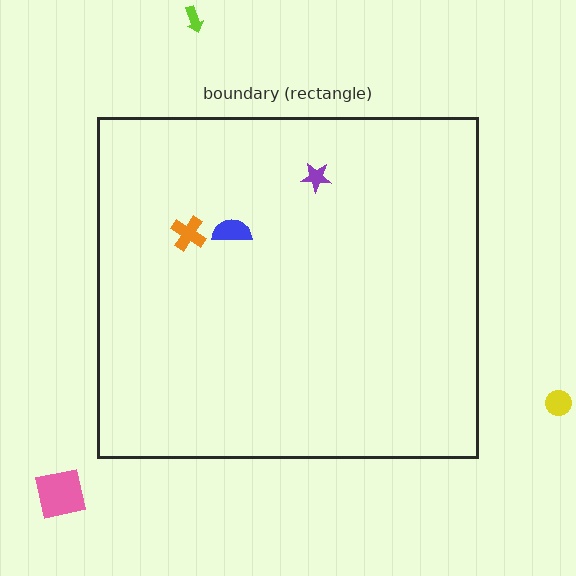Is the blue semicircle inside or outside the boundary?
Inside.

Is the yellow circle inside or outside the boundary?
Outside.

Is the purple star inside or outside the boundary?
Inside.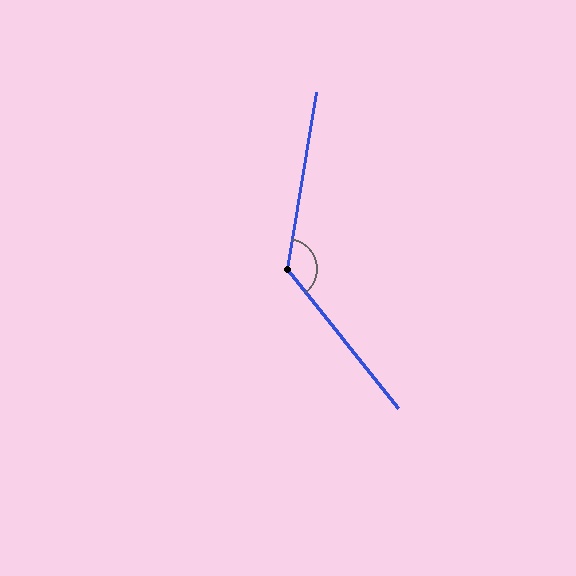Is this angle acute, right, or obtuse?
It is obtuse.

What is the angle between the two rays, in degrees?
Approximately 132 degrees.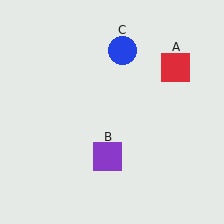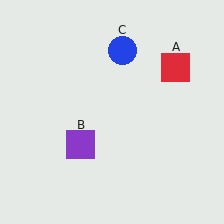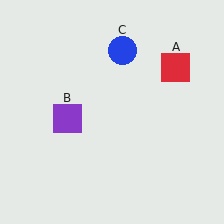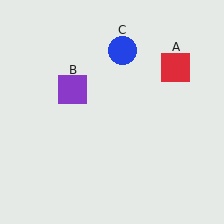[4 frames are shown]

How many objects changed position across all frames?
1 object changed position: purple square (object B).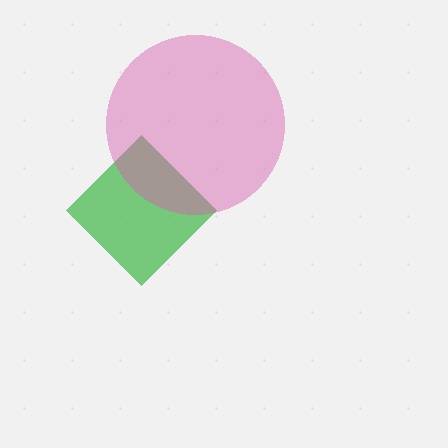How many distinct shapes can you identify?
There are 2 distinct shapes: a green diamond, a pink circle.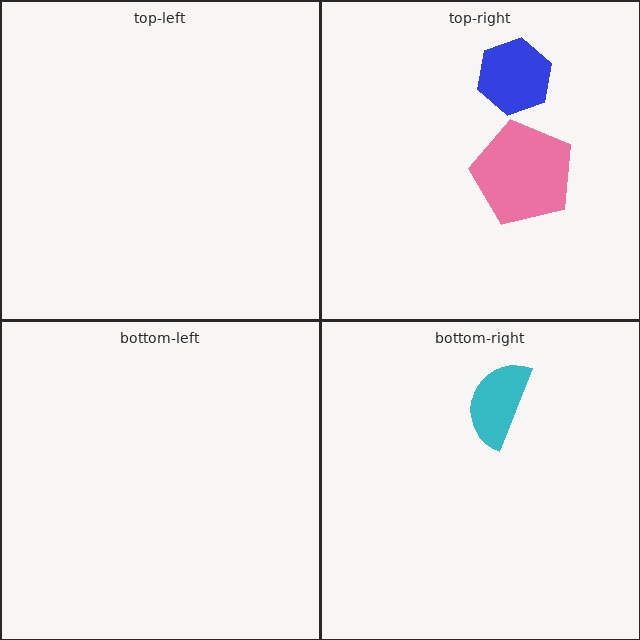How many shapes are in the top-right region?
2.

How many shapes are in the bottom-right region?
1.